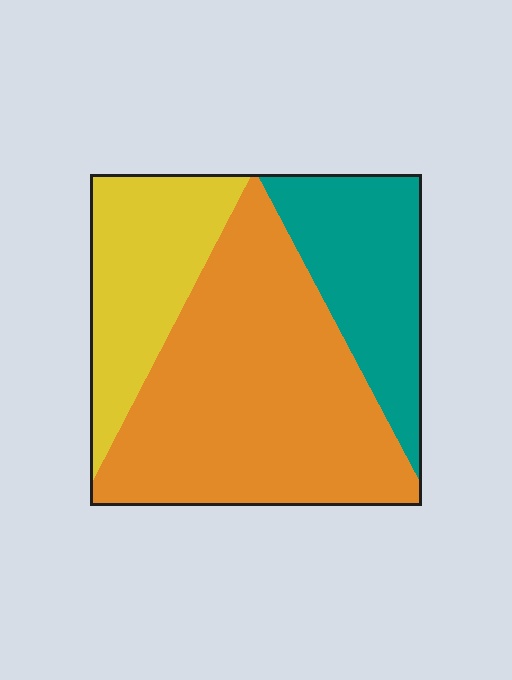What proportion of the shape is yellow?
Yellow covers 23% of the shape.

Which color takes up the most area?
Orange, at roughly 55%.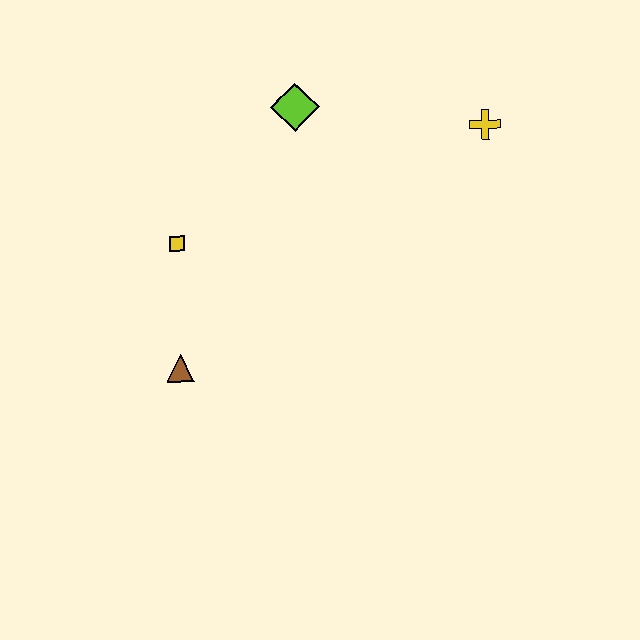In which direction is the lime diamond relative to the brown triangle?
The lime diamond is above the brown triangle.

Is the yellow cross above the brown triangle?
Yes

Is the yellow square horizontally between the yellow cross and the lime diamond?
No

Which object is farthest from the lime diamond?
The brown triangle is farthest from the lime diamond.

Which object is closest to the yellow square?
The brown triangle is closest to the yellow square.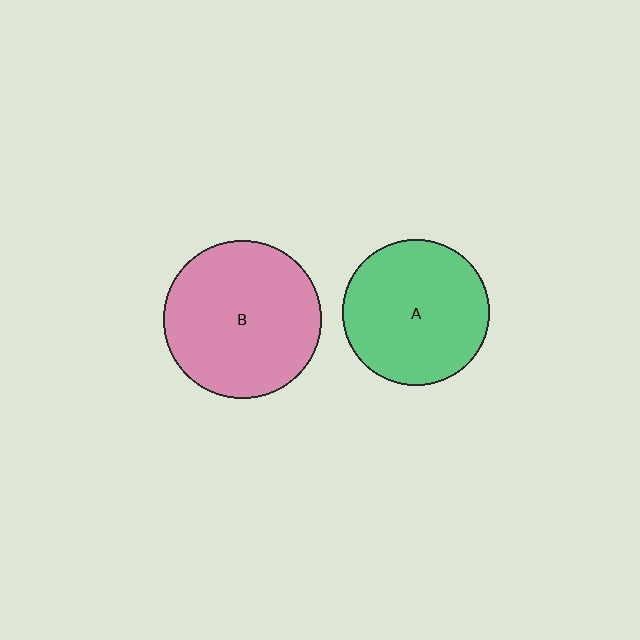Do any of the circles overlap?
No, none of the circles overlap.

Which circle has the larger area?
Circle B (pink).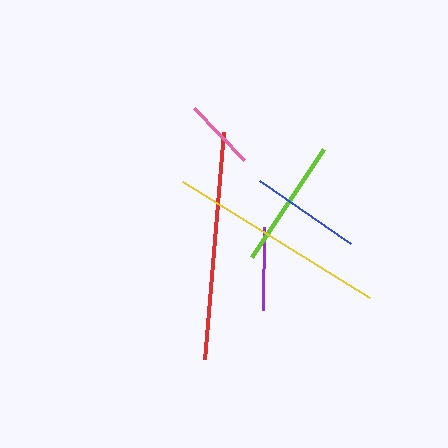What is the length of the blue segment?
The blue segment is approximately 110 pixels long.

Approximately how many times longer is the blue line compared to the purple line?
The blue line is approximately 1.3 times the length of the purple line.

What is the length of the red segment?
The red segment is approximately 228 pixels long.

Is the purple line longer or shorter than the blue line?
The blue line is longer than the purple line.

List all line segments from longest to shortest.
From longest to shortest: red, yellow, lime, blue, purple, pink.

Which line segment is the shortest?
The pink line is the shortest at approximately 72 pixels.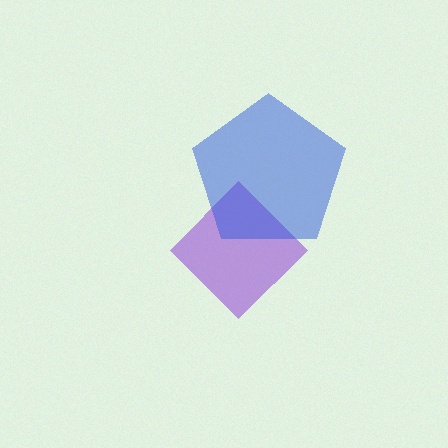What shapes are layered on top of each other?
The layered shapes are: a purple diamond, a blue pentagon.